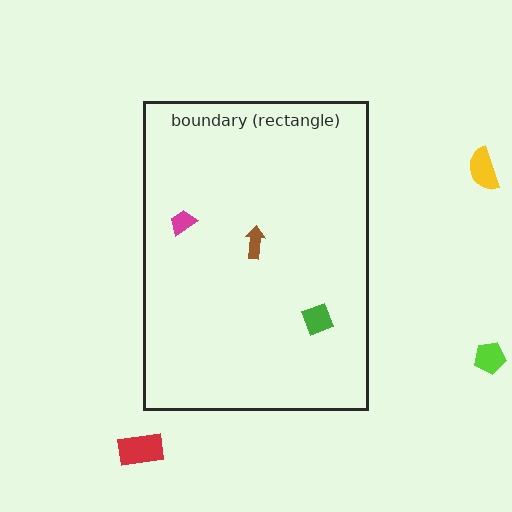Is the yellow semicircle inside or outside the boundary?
Outside.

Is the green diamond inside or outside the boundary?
Inside.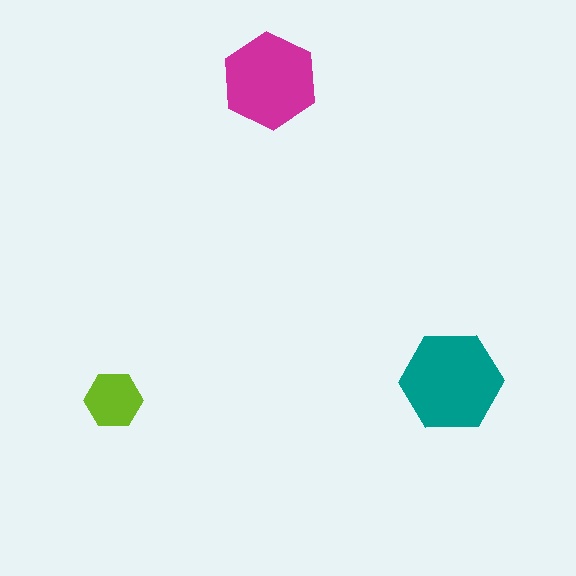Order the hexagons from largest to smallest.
the teal one, the magenta one, the lime one.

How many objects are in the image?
There are 3 objects in the image.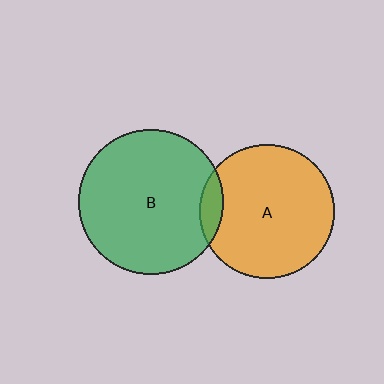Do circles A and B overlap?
Yes.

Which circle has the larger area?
Circle B (green).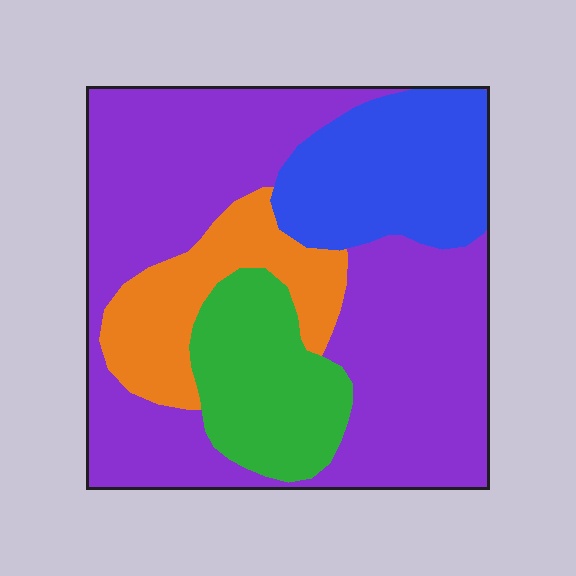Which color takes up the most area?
Purple, at roughly 55%.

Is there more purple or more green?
Purple.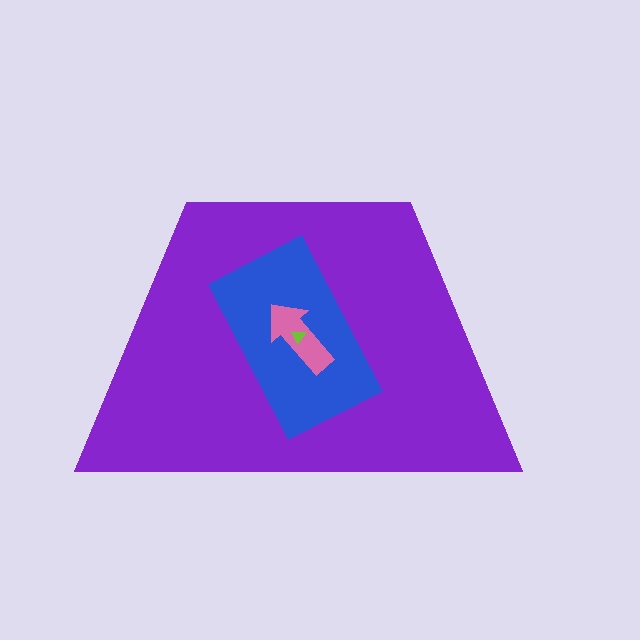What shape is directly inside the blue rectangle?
The pink arrow.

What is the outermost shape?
The purple trapezoid.